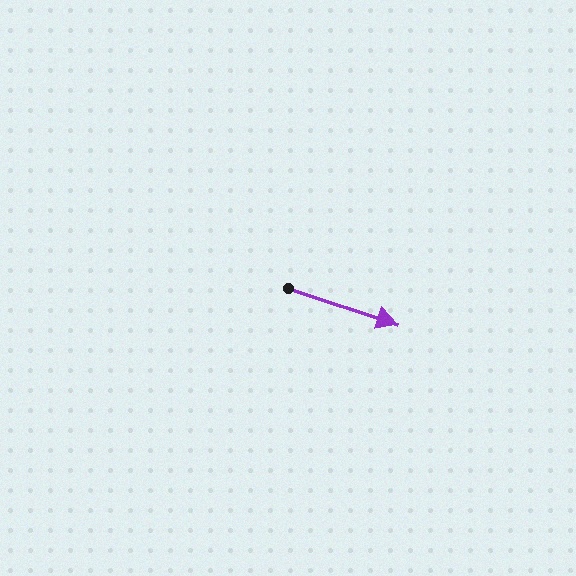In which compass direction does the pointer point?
East.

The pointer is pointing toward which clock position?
Roughly 4 o'clock.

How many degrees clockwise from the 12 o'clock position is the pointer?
Approximately 108 degrees.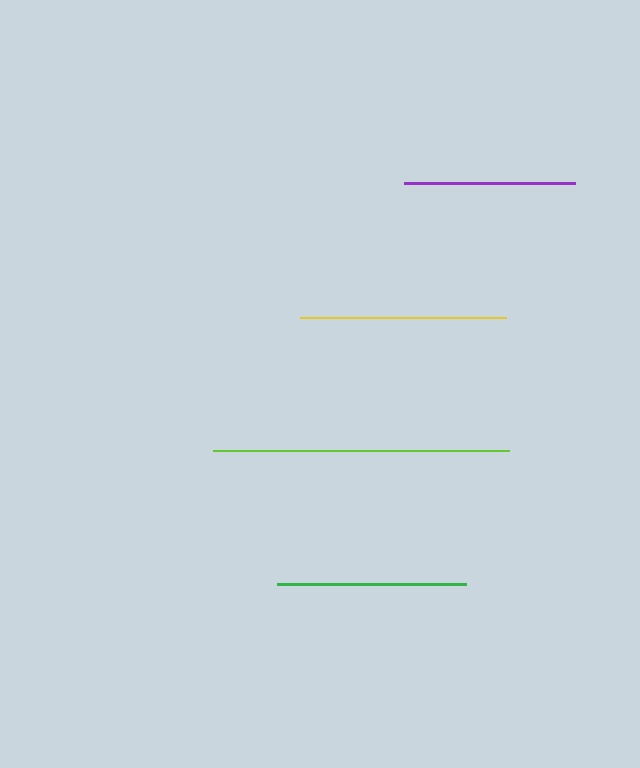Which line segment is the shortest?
The purple line is the shortest at approximately 170 pixels.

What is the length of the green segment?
The green segment is approximately 189 pixels long.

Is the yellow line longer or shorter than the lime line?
The lime line is longer than the yellow line.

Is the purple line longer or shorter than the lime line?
The lime line is longer than the purple line.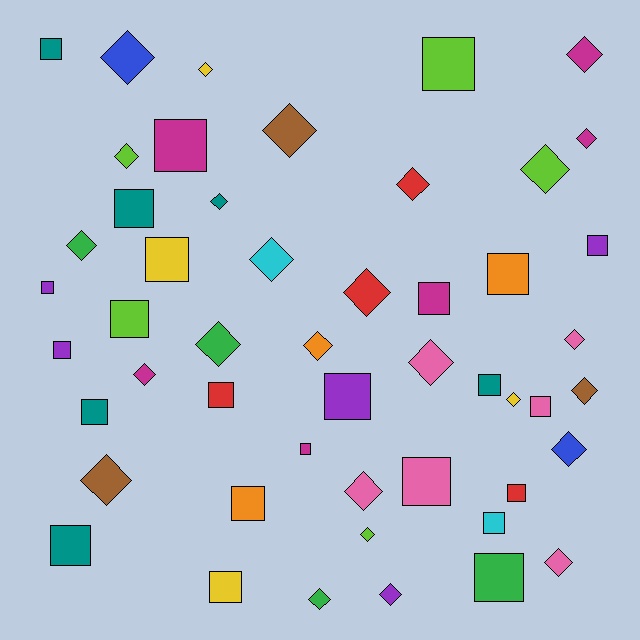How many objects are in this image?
There are 50 objects.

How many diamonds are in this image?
There are 26 diamonds.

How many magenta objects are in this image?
There are 6 magenta objects.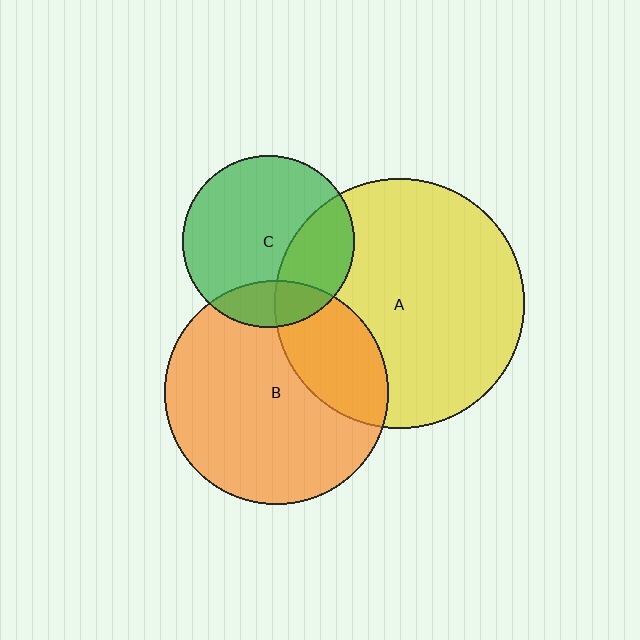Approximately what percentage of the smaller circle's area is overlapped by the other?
Approximately 20%.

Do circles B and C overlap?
Yes.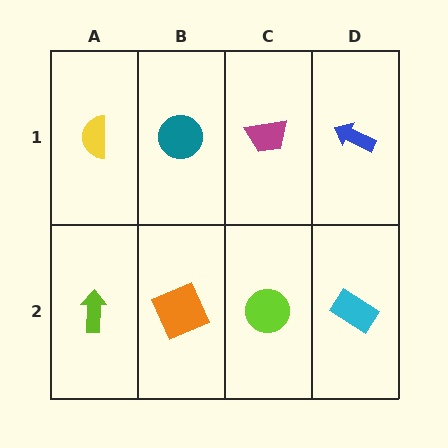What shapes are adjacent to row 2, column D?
A blue arrow (row 1, column D), a lime circle (row 2, column C).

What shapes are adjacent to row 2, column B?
A teal circle (row 1, column B), a lime arrow (row 2, column A), a lime circle (row 2, column C).